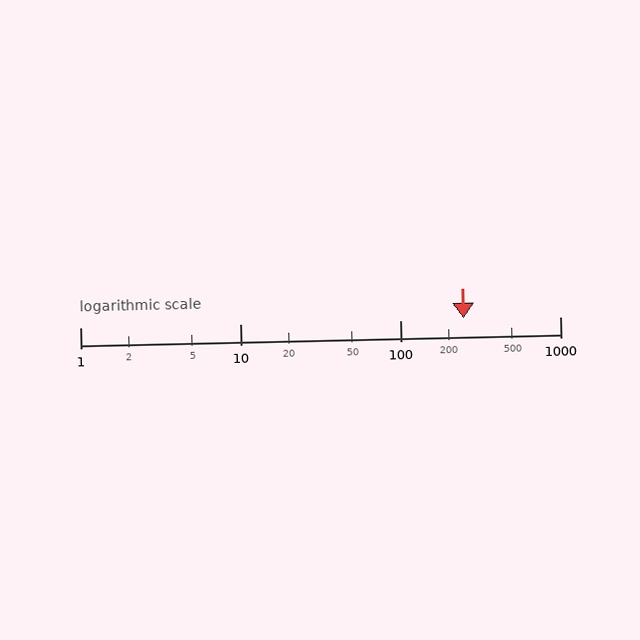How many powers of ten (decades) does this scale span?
The scale spans 3 decades, from 1 to 1000.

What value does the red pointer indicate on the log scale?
The pointer indicates approximately 250.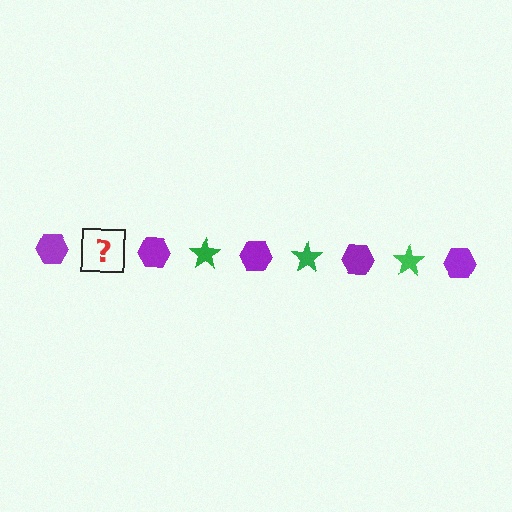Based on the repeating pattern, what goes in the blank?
The blank should be a green star.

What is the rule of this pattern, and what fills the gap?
The rule is that the pattern alternates between purple hexagon and green star. The gap should be filled with a green star.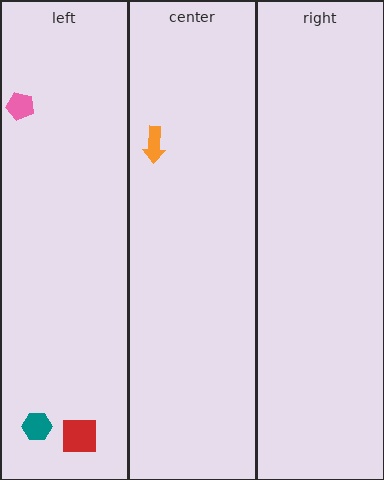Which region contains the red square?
The left region.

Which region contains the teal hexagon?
The left region.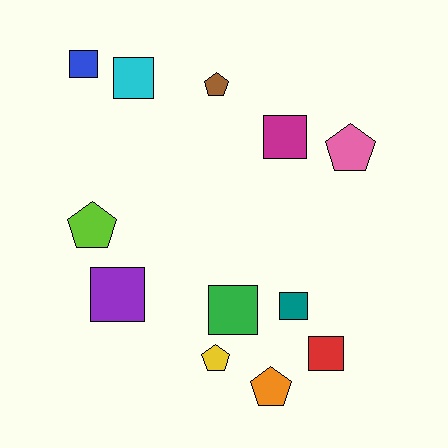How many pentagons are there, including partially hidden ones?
There are 5 pentagons.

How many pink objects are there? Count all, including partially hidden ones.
There is 1 pink object.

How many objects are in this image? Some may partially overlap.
There are 12 objects.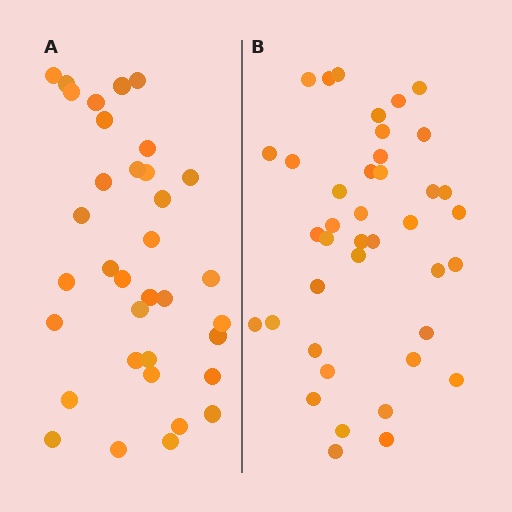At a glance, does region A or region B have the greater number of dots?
Region B (the right region) has more dots.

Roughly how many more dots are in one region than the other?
Region B has about 5 more dots than region A.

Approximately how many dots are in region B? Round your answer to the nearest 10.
About 40 dots.